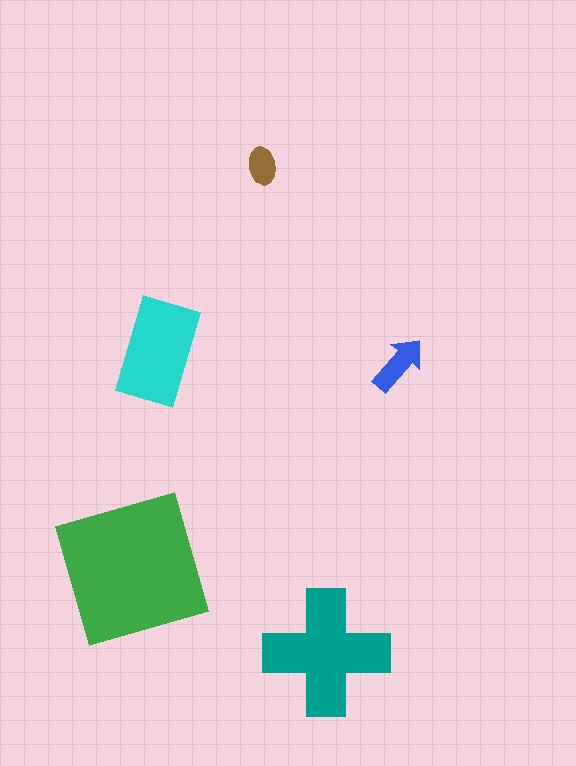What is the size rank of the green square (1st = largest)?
1st.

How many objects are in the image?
There are 5 objects in the image.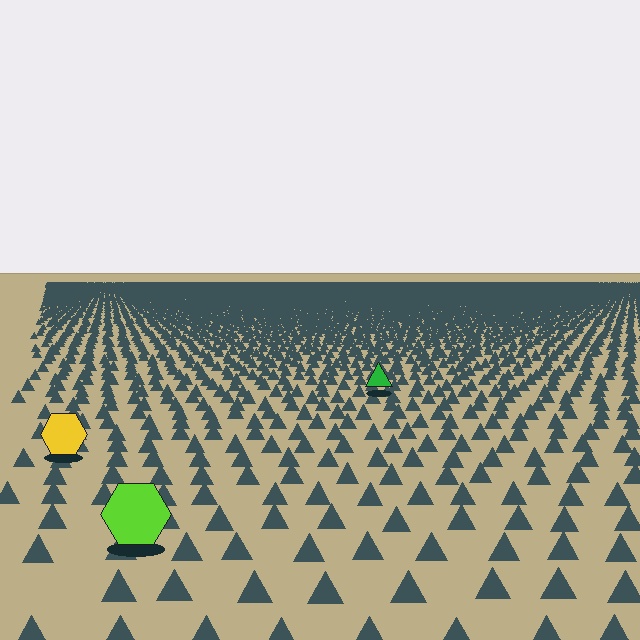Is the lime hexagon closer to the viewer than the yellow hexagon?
Yes. The lime hexagon is closer — you can tell from the texture gradient: the ground texture is coarser near it.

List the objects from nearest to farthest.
From nearest to farthest: the lime hexagon, the yellow hexagon, the green triangle.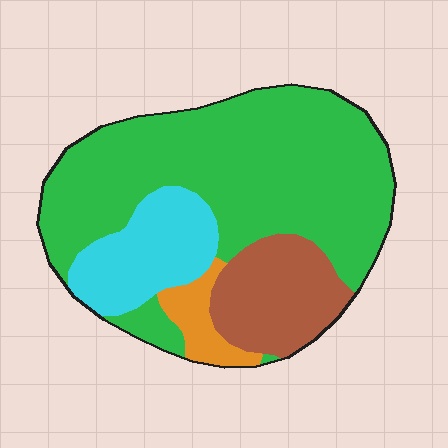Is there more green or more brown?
Green.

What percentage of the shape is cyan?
Cyan takes up less than a quarter of the shape.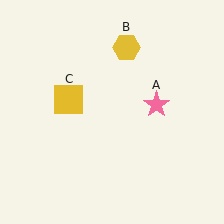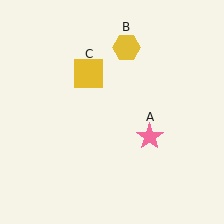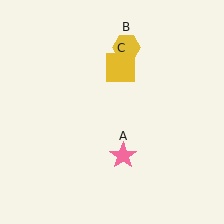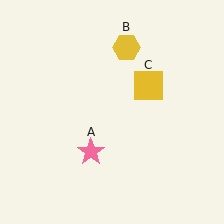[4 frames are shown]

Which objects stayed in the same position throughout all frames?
Yellow hexagon (object B) remained stationary.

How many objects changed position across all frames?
2 objects changed position: pink star (object A), yellow square (object C).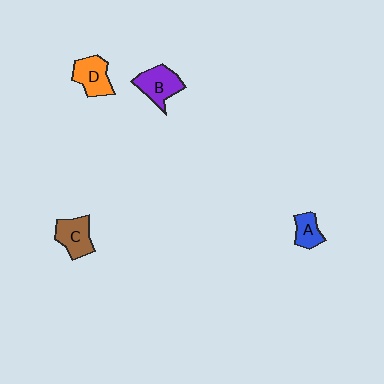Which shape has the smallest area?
Shape A (blue).